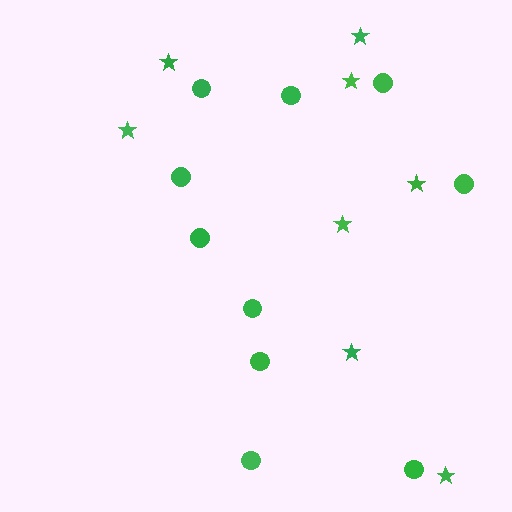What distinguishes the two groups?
There are 2 groups: one group of stars (8) and one group of circles (10).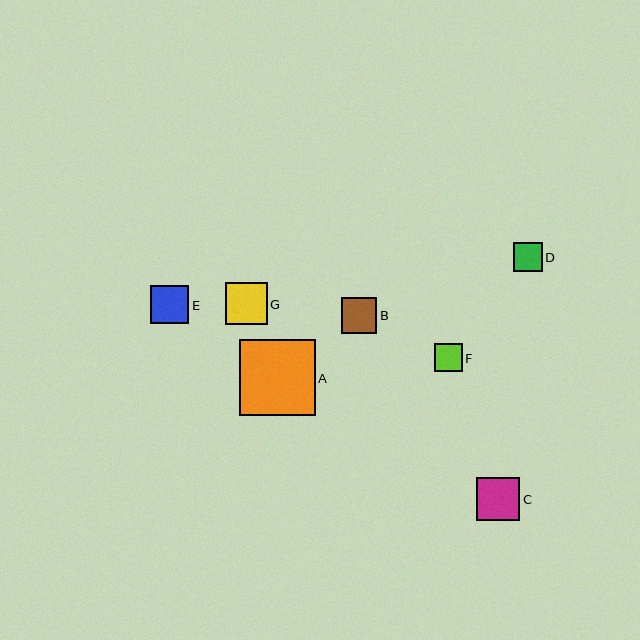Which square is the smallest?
Square F is the smallest with a size of approximately 28 pixels.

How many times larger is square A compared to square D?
Square A is approximately 2.6 times the size of square D.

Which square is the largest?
Square A is the largest with a size of approximately 76 pixels.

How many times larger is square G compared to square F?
Square G is approximately 1.5 times the size of square F.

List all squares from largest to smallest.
From largest to smallest: A, C, G, E, B, D, F.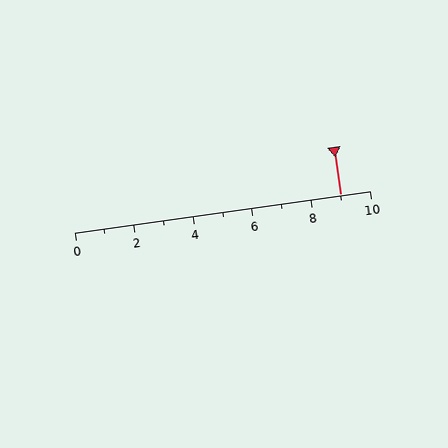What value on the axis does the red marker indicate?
The marker indicates approximately 9.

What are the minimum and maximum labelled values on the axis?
The axis runs from 0 to 10.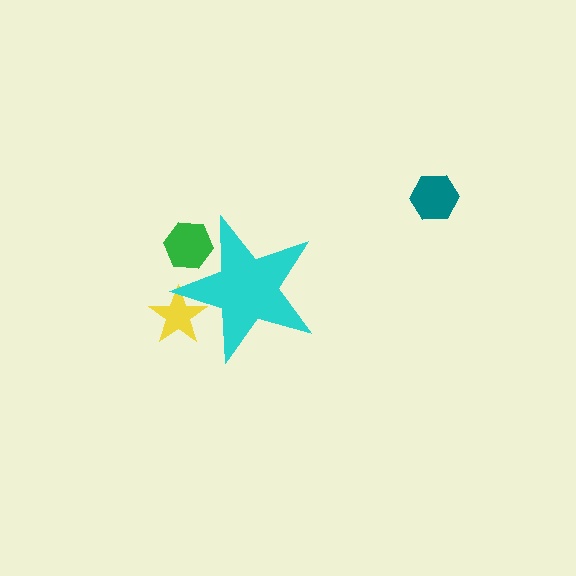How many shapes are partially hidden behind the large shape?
2 shapes are partially hidden.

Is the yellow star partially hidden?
Yes, the yellow star is partially hidden behind the cyan star.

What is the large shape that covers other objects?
A cyan star.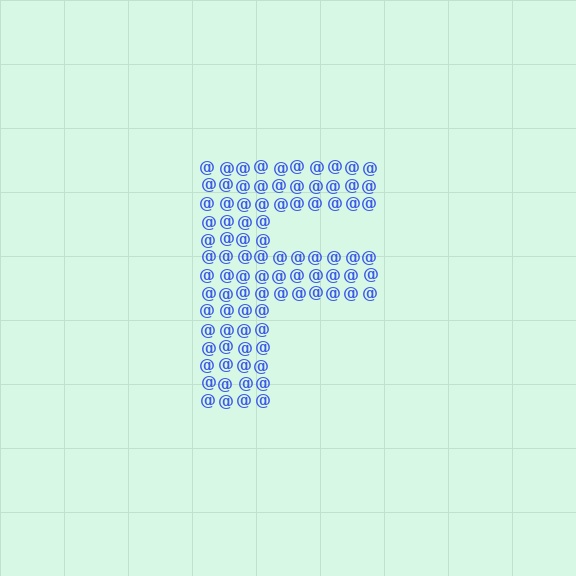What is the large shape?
The large shape is the letter F.